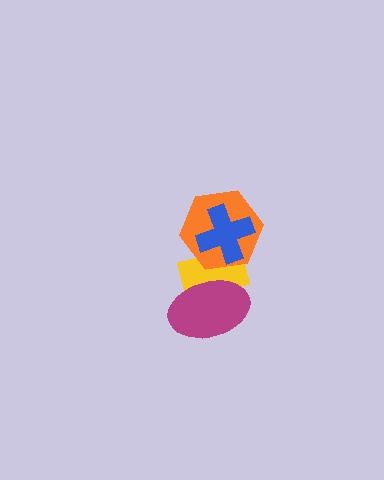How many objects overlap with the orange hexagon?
2 objects overlap with the orange hexagon.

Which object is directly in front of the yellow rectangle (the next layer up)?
The orange hexagon is directly in front of the yellow rectangle.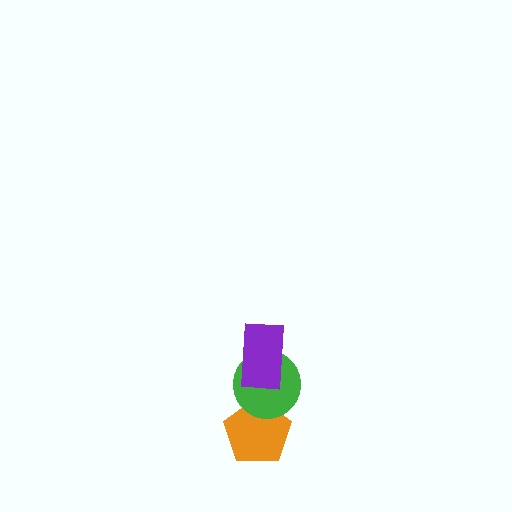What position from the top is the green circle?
The green circle is 2nd from the top.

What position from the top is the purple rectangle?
The purple rectangle is 1st from the top.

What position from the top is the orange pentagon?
The orange pentagon is 3rd from the top.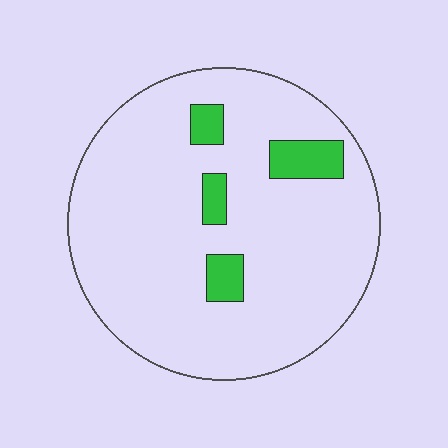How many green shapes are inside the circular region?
4.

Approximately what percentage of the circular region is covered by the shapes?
Approximately 10%.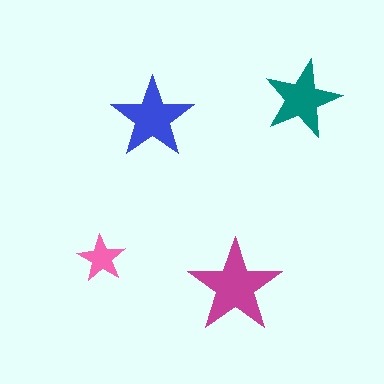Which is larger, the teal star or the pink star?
The teal one.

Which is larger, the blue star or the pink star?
The blue one.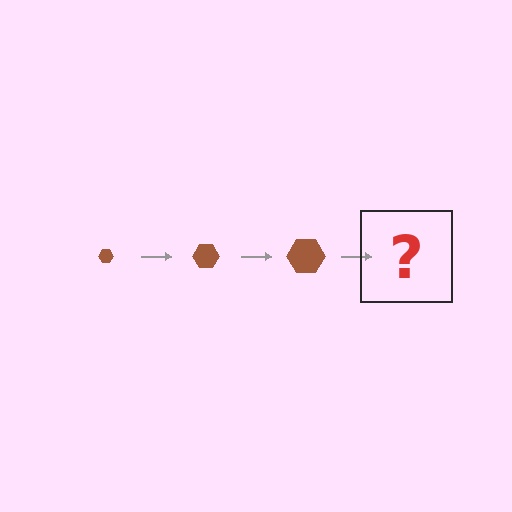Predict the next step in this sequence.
The next step is a brown hexagon, larger than the previous one.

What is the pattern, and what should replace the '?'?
The pattern is that the hexagon gets progressively larger each step. The '?' should be a brown hexagon, larger than the previous one.